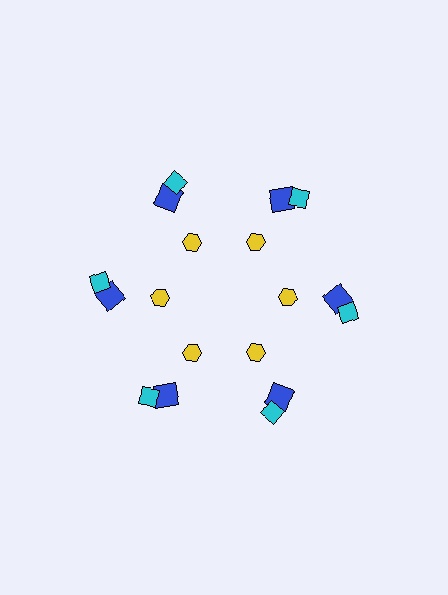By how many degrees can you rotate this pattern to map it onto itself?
The pattern maps onto itself every 60 degrees of rotation.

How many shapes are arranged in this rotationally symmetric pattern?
There are 18 shapes, arranged in 6 groups of 3.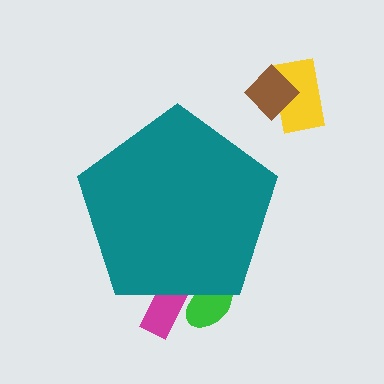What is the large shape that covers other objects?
A teal pentagon.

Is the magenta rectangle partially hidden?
Yes, the magenta rectangle is partially hidden behind the teal pentagon.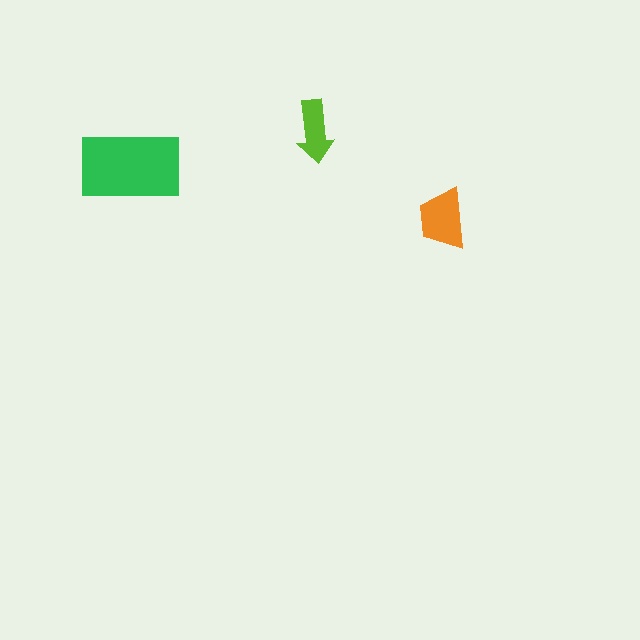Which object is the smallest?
The lime arrow.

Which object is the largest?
The green rectangle.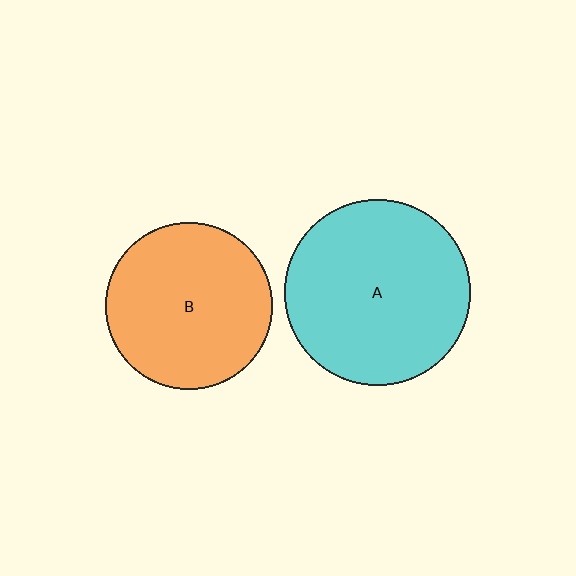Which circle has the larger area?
Circle A (cyan).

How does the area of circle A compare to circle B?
Approximately 1.2 times.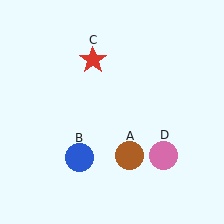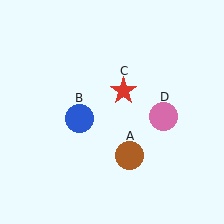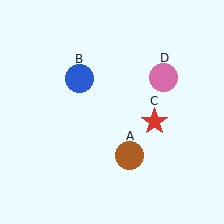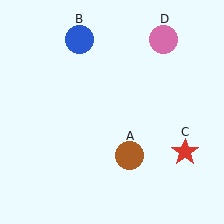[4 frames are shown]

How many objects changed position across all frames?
3 objects changed position: blue circle (object B), red star (object C), pink circle (object D).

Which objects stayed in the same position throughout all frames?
Brown circle (object A) remained stationary.